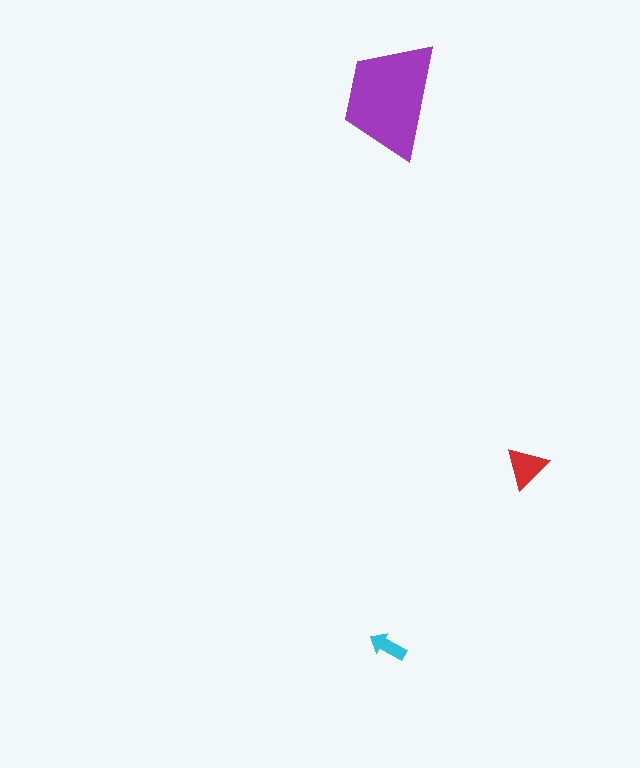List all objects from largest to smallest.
The purple trapezoid, the red triangle, the cyan arrow.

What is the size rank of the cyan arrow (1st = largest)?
3rd.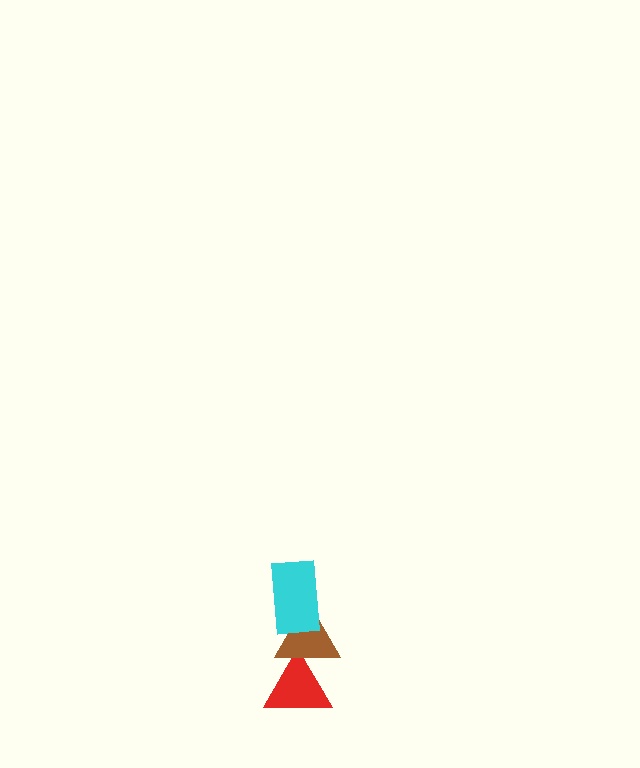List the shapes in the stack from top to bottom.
From top to bottom: the cyan rectangle, the brown triangle, the red triangle.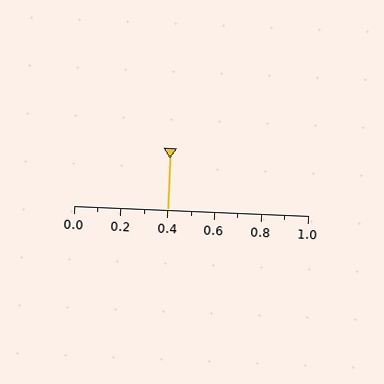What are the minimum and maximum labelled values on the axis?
The axis runs from 0.0 to 1.0.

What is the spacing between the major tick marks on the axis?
The major ticks are spaced 0.2 apart.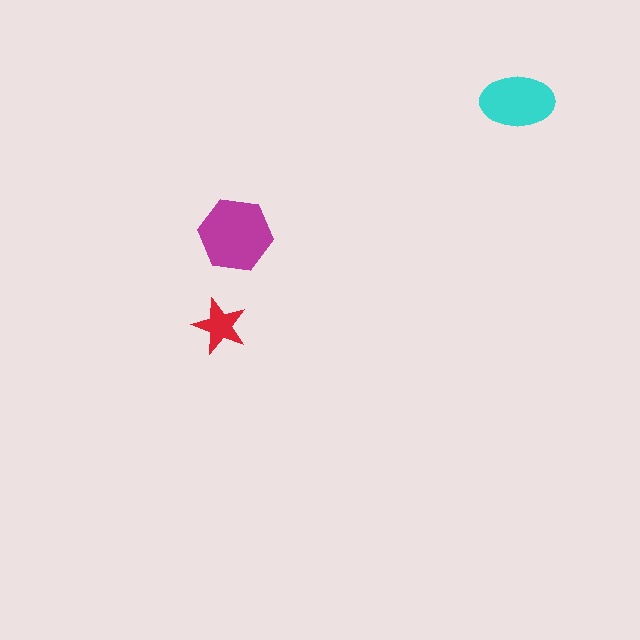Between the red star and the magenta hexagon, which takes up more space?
The magenta hexagon.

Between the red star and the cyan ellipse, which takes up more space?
The cyan ellipse.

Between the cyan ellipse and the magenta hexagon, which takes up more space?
The magenta hexagon.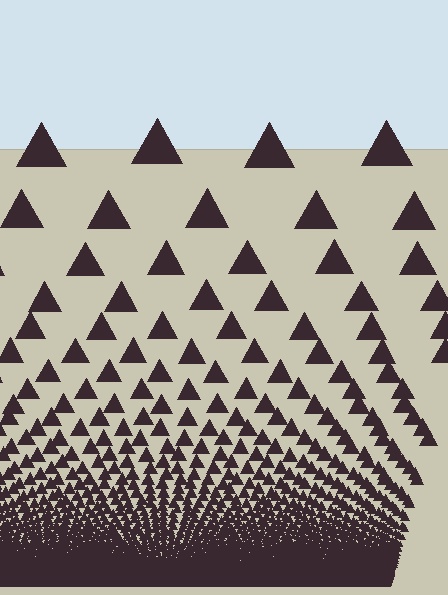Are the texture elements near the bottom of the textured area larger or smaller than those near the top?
Smaller. The gradient is inverted — elements near the bottom are smaller and denser.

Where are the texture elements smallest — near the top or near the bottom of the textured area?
Near the bottom.